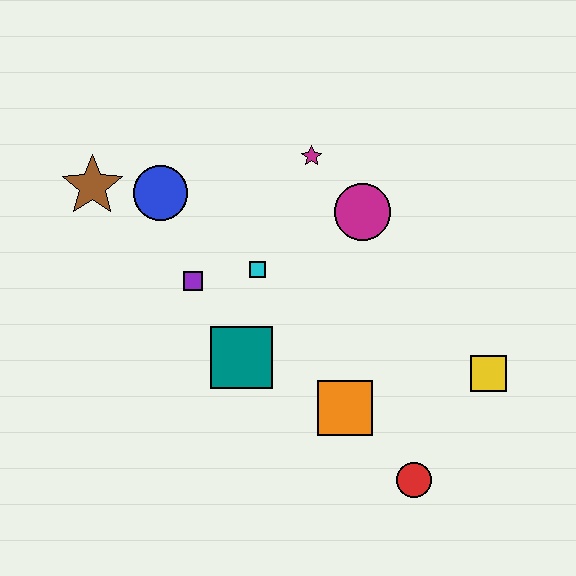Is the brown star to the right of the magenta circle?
No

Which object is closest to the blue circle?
The brown star is closest to the blue circle.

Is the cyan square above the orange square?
Yes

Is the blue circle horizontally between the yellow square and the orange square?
No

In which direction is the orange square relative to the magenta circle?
The orange square is below the magenta circle.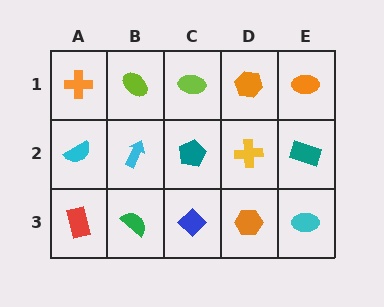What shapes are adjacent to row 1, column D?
A yellow cross (row 2, column D), a lime ellipse (row 1, column C), an orange ellipse (row 1, column E).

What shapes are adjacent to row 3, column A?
A cyan semicircle (row 2, column A), a green semicircle (row 3, column B).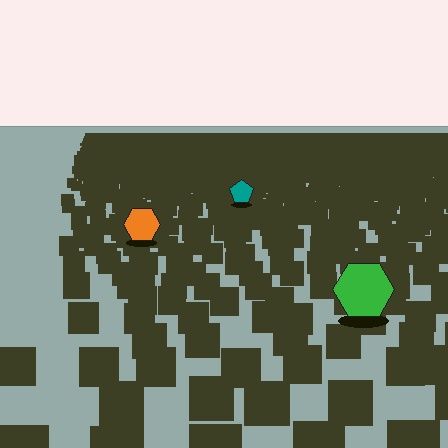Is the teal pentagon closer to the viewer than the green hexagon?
No. The green hexagon is closer — you can tell from the texture gradient: the ground texture is coarser near it.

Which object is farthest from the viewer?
The teal pentagon is farthest from the viewer. It appears smaller and the ground texture around it is denser.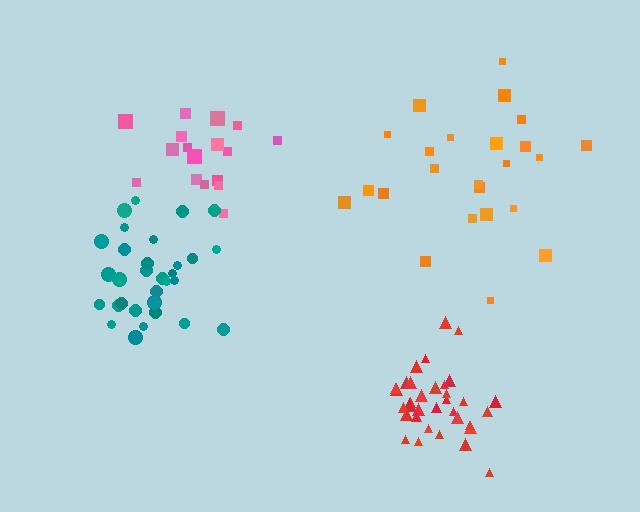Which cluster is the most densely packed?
Red.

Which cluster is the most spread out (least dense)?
Orange.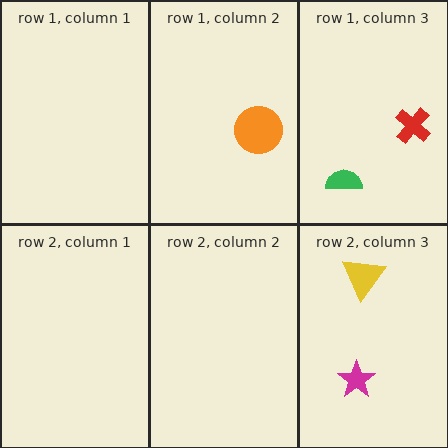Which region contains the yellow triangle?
The row 2, column 3 region.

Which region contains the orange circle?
The row 1, column 2 region.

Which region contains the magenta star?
The row 2, column 3 region.